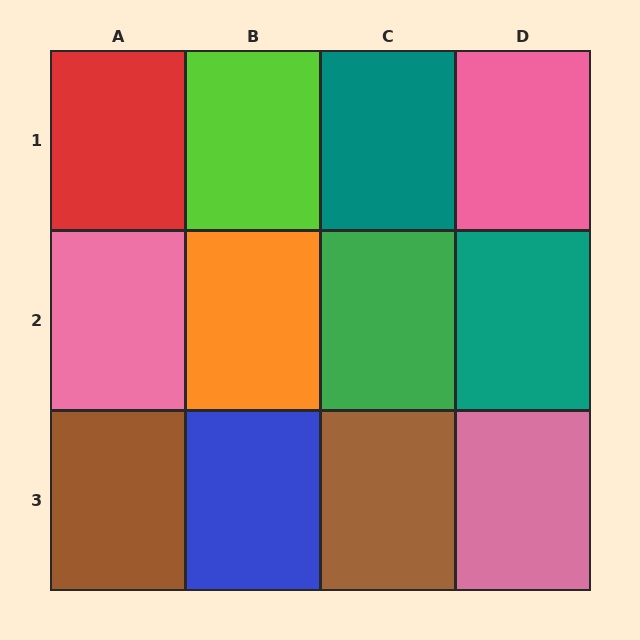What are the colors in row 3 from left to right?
Brown, blue, brown, pink.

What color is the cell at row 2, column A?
Pink.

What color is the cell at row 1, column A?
Red.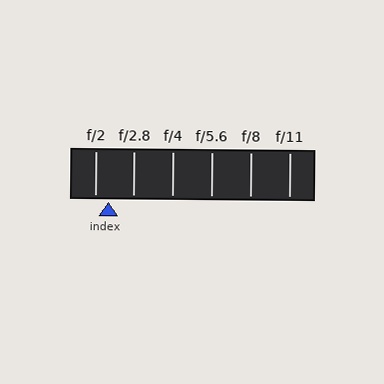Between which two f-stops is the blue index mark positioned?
The index mark is between f/2 and f/2.8.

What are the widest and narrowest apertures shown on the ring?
The widest aperture shown is f/2 and the narrowest is f/11.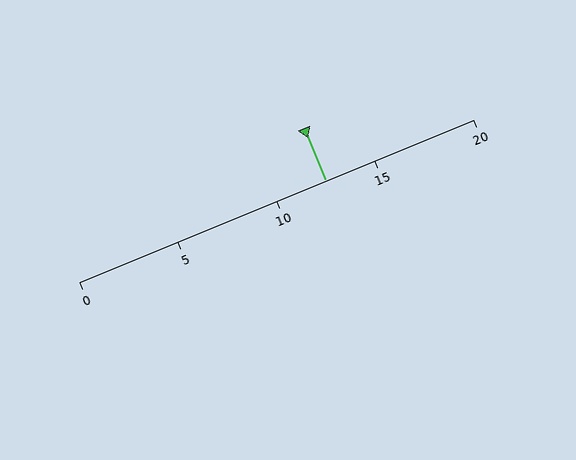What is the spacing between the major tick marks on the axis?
The major ticks are spaced 5 apart.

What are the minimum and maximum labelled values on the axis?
The axis runs from 0 to 20.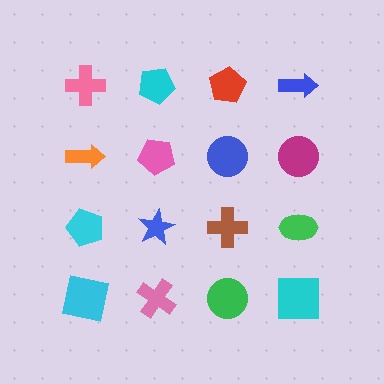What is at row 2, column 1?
An orange arrow.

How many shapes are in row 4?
4 shapes.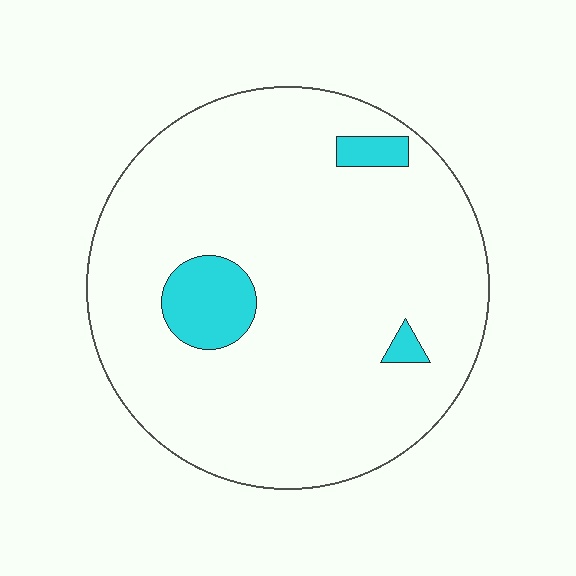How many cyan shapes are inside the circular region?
3.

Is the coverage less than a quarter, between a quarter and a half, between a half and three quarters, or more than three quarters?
Less than a quarter.